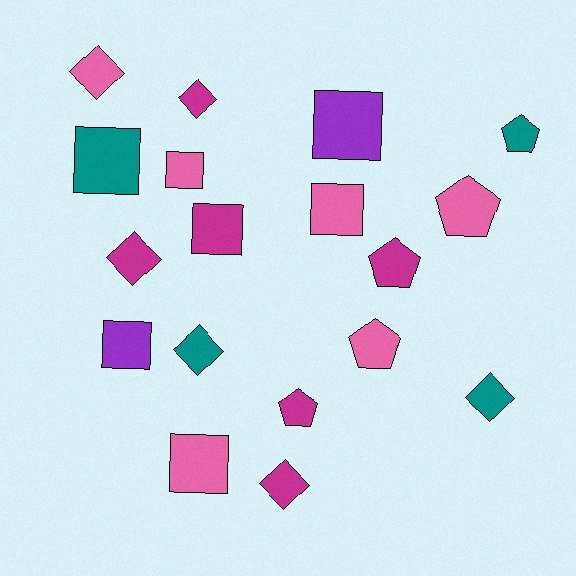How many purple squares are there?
There are 2 purple squares.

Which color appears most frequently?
Magenta, with 6 objects.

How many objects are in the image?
There are 18 objects.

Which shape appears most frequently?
Square, with 7 objects.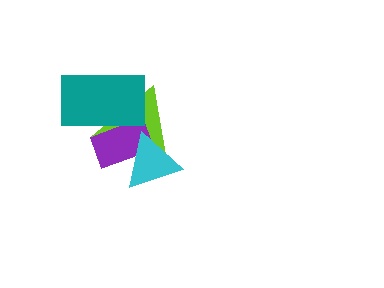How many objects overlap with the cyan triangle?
2 objects overlap with the cyan triangle.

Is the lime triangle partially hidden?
Yes, it is partially covered by another shape.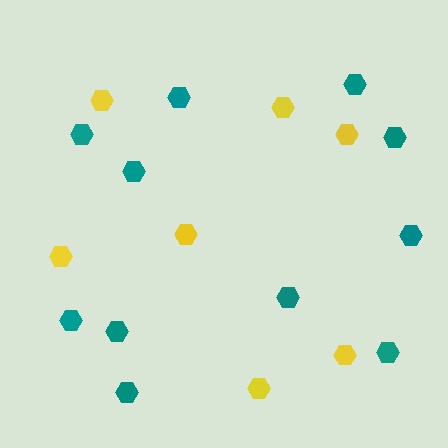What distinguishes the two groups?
There are 2 groups: one group of teal hexagons (11) and one group of yellow hexagons (7).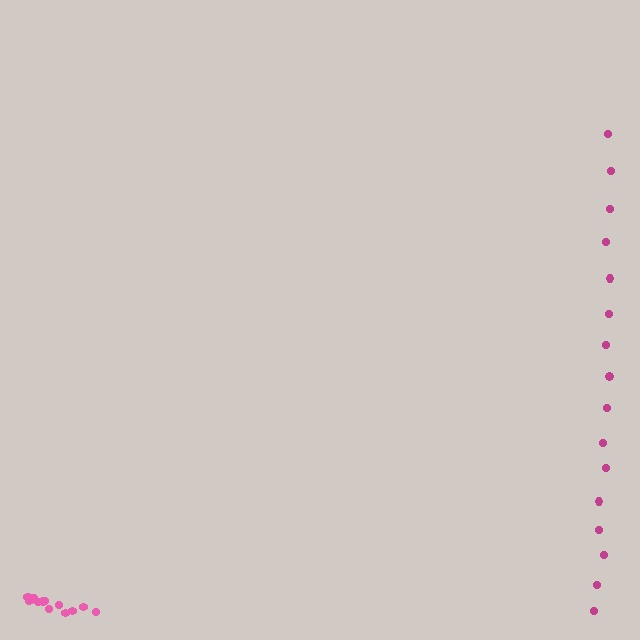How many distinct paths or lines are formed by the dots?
There are 2 distinct paths.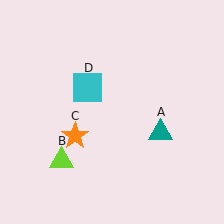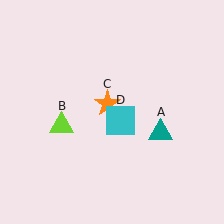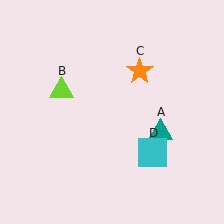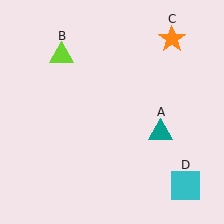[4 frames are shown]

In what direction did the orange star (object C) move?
The orange star (object C) moved up and to the right.